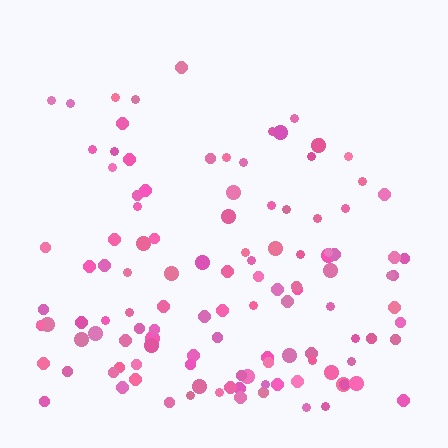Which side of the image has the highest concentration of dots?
The bottom.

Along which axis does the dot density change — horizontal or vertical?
Vertical.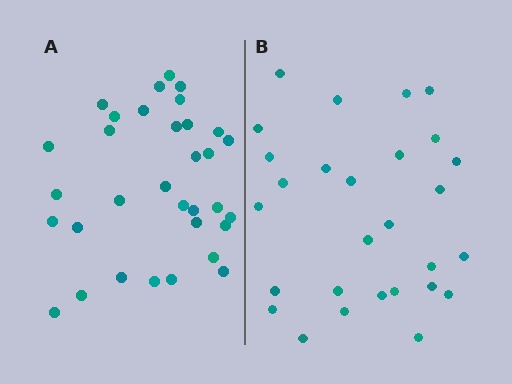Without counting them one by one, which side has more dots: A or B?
Region A (the left region) has more dots.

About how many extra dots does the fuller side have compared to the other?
Region A has about 5 more dots than region B.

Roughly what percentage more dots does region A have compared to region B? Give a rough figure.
About 20% more.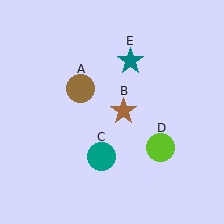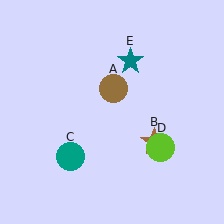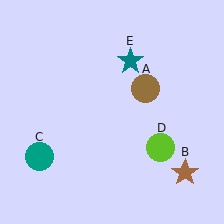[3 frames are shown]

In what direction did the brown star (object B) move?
The brown star (object B) moved down and to the right.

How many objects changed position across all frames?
3 objects changed position: brown circle (object A), brown star (object B), teal circle (object C).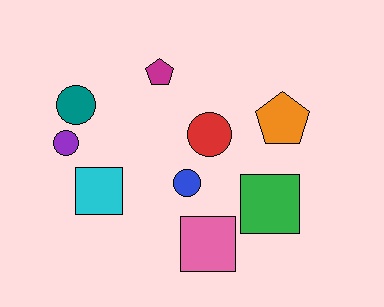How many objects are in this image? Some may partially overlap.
There are 9 objects.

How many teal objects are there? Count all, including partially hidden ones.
There is 1 teal object.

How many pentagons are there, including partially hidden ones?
There are 2 pentagons.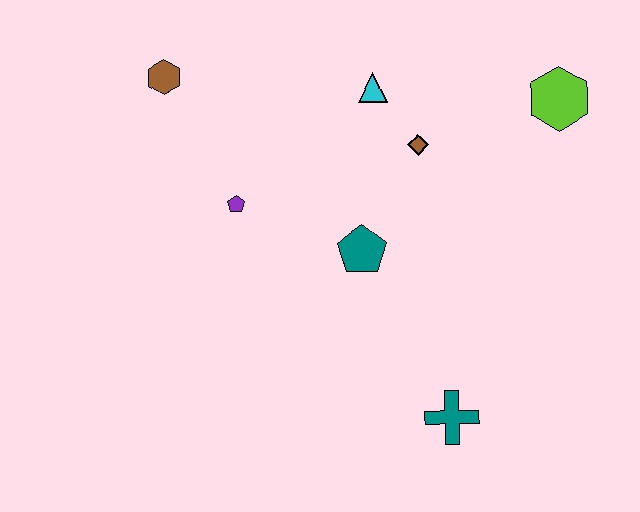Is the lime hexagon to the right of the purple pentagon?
Yes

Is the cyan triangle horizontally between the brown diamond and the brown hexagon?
Yes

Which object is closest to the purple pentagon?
The teal pentagon is closest to the purple pentagon.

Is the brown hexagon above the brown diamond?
Yes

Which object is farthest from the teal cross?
The brown hexagon is farthest from the teal cross.